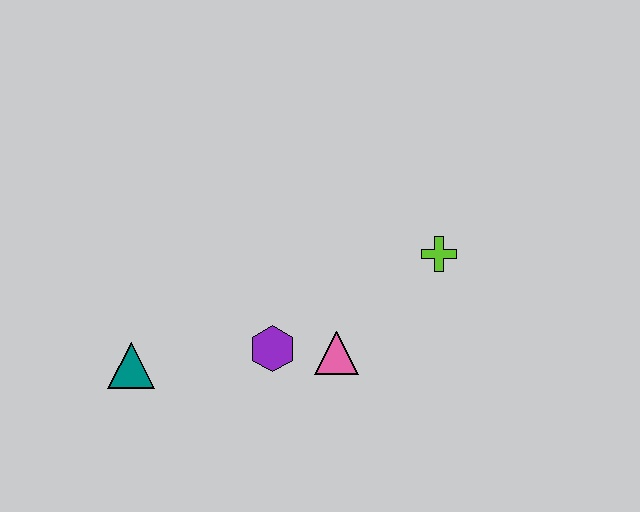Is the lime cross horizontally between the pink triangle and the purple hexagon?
No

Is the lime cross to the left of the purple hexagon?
No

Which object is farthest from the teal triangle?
The lime cross is farthest from the teal triangle.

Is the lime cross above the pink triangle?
Yes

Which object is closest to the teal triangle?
The purple hexagon is closest to the teal triangle.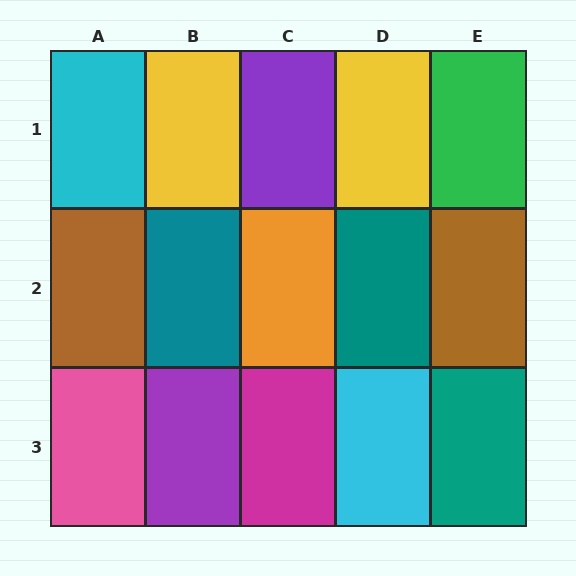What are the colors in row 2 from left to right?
Brown, teal, orange, teal, brown.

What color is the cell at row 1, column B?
Yellow.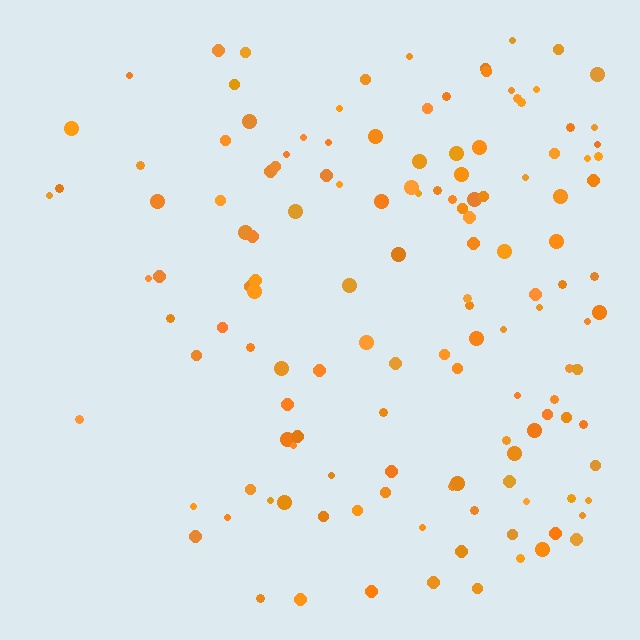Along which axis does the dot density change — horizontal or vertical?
Horizontal.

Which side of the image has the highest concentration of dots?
The right.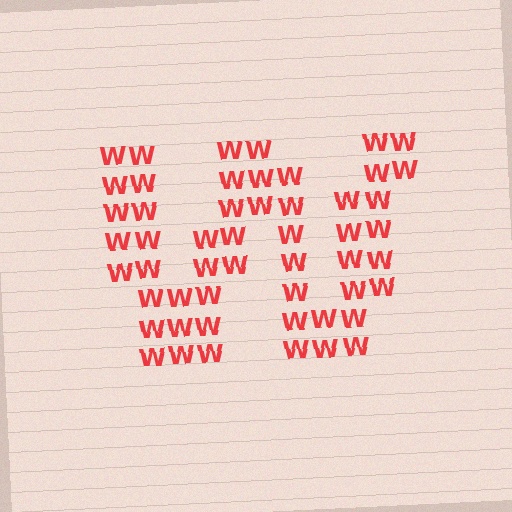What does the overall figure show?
The overall figure shows the letter W.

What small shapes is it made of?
It is made of small letter W's.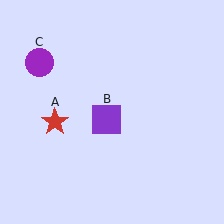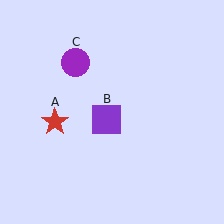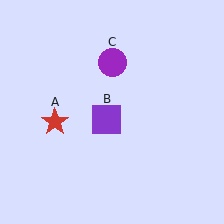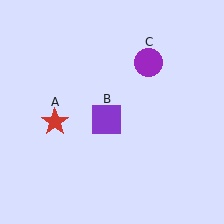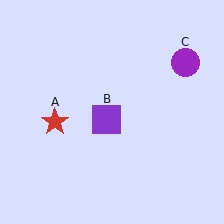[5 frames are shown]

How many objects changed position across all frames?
1 object changed position: purple circle (object C).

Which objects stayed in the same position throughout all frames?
Red star (object A) and purple square (object B) remained stationary.